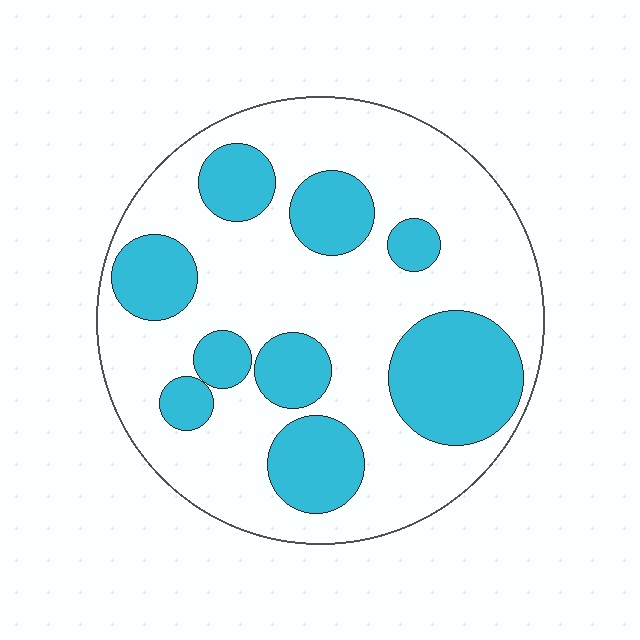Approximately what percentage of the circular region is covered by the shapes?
Approximately 30%.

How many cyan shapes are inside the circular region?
9.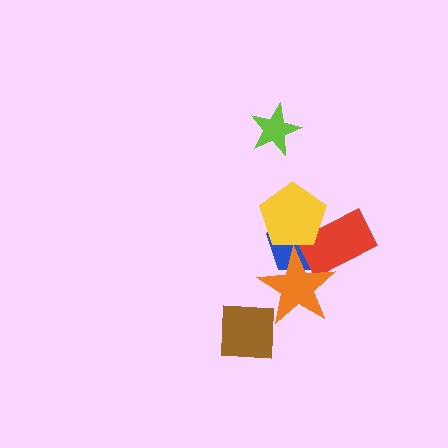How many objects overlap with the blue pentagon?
3 objects overlap with the blue pentagon.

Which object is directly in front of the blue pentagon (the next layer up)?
The red rectangle is directly in front of the blue pentagon.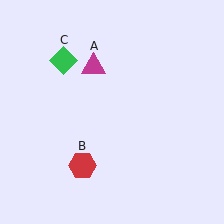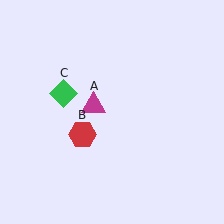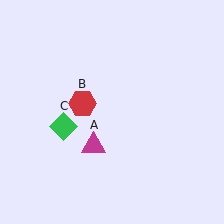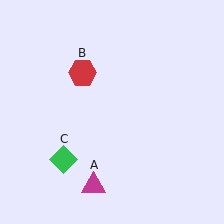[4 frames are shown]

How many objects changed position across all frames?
3 objects changed position: magenta triangle (object A), red hexagon (object B), green diamond (object C).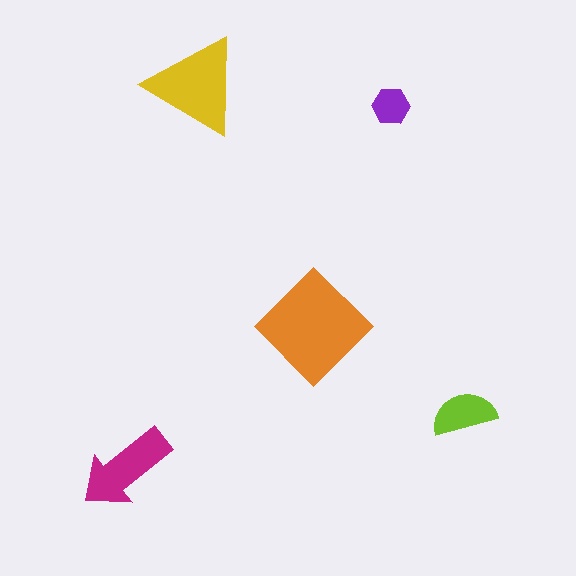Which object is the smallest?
The purple hexagon.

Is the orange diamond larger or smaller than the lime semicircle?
Larger.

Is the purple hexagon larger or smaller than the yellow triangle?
Smaller.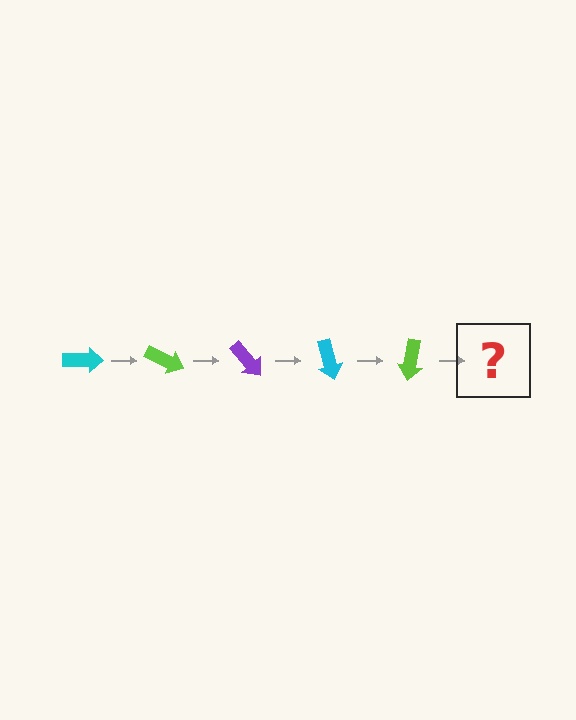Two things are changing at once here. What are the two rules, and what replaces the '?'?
The two rules are that it rotates 25 degrees each step and the color cycles through cyan, lime, and purple. The '?' should be a purple arrow, rotated 125 degrees from the start.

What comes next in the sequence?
The next element should be a purple arrow, rotated 125 degrees from the start.